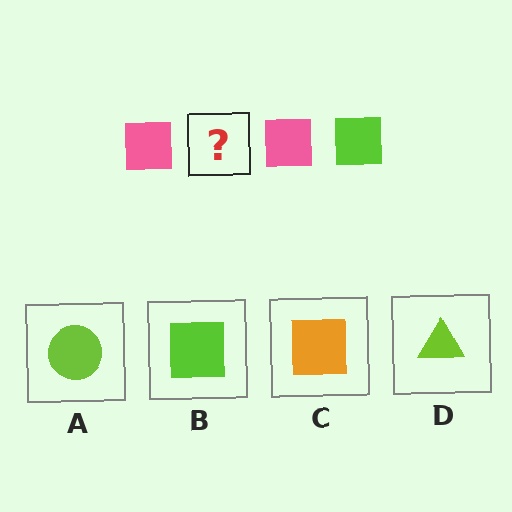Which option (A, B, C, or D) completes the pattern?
B.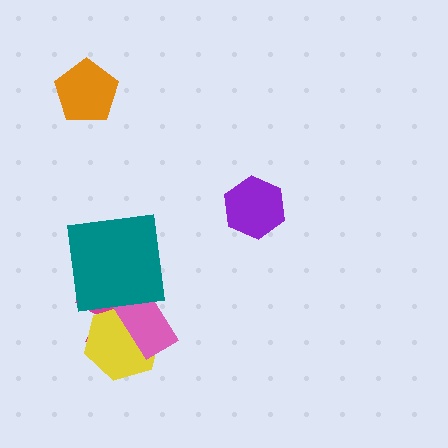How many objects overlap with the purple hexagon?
0 objects overlap with the purple hexagon.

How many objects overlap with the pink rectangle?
2 objects overlap with the pink rectangle.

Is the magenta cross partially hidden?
Yes, it is partially covered by another shape.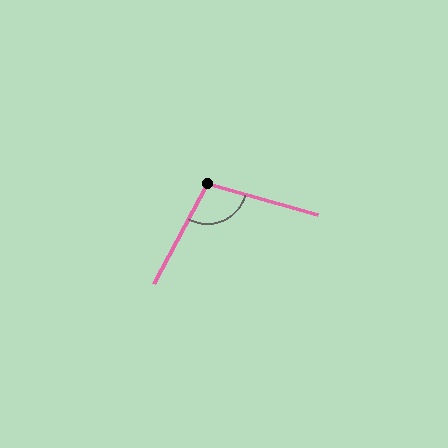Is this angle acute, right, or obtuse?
It is obtuse.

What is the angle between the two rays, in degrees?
Approximately 103 degrees.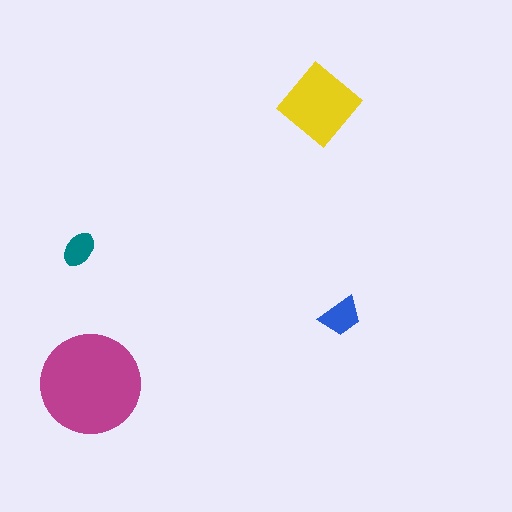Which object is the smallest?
The teal ellipse.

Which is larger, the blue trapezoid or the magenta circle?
The magenta circle.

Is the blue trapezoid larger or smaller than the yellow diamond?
Smaller.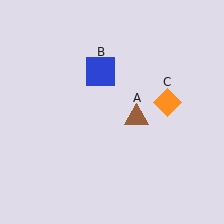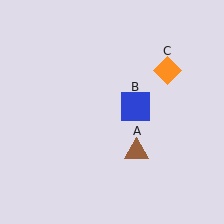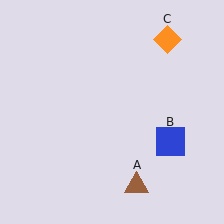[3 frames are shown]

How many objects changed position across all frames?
3 objects changed position: brown triangle (object A), blue square (object B), orange diamond (object C).